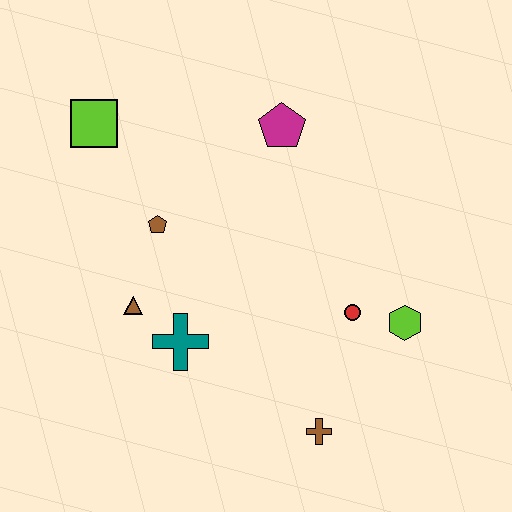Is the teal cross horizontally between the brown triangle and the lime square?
No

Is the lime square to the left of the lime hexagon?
Yes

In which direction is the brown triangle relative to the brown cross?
The brown triangle is to the left of the brown cross.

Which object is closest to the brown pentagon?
The brown triangle is closest to the brown pentagon.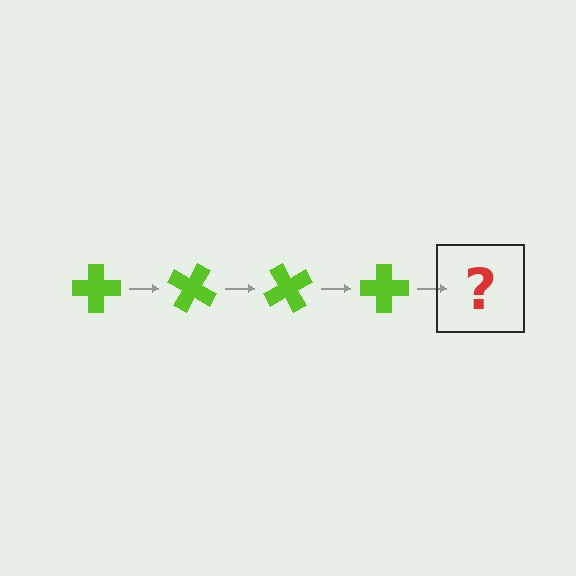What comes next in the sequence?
The next element should be a lime cross rotated 120 degrees.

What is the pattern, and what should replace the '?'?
The pattern is that the cross rotates 30 degrees each step. The '?' should be a lime cross rotated 120 degrees.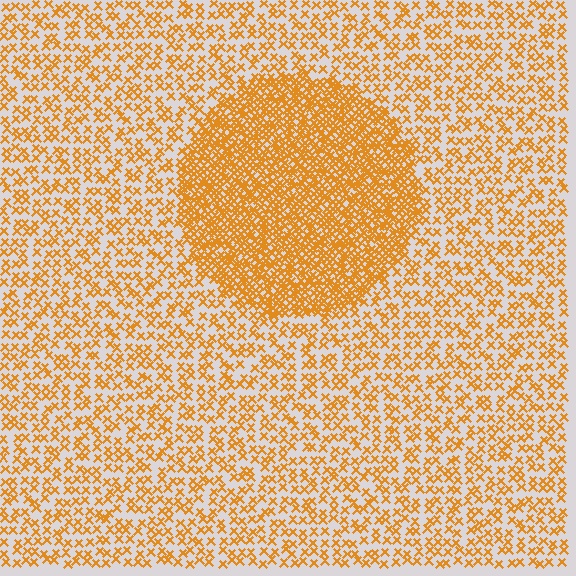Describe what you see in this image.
The image contains small orange elements arranged at two different densities. A circle-shaped region is visible where the elements are more densely packed than the surrounding area.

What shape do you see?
I see a circle.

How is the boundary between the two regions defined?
The boundary is defined by a change in element density (approximately 2.5x ratio). All elements are the same color, size, and shape.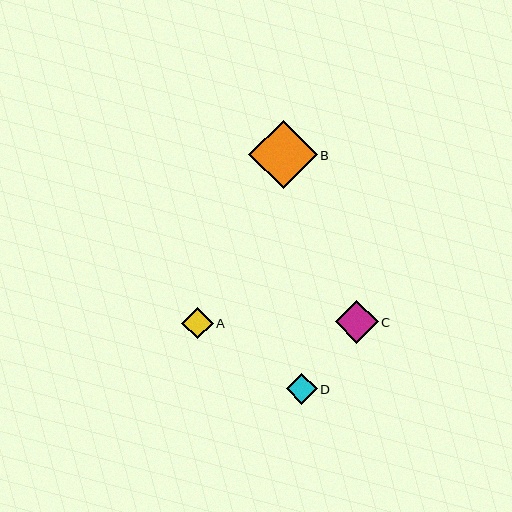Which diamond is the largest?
Diamond B is the largest with a size of approximately 68 pixels.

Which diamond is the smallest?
Diamond D is the smallest with a size of approximately 31 pixels.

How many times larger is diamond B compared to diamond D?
Diamond B is approximately 2.2 times the size of diamond D.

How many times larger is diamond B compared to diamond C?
Diamond B is approximately 1.6 times the size of diamond C.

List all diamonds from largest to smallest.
From largest to smallest: B, C, A, D.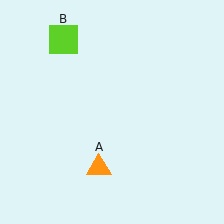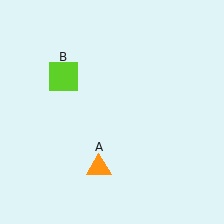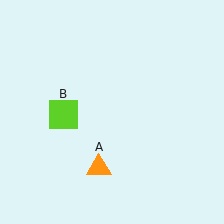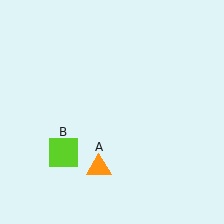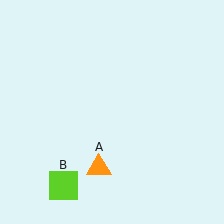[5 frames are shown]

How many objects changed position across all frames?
1 object changed position: lime square (object B).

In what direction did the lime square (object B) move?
The lime square (object B) moved down.